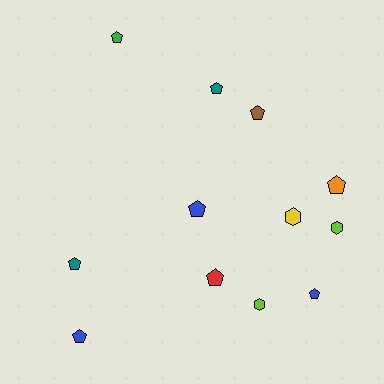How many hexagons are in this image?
There are 3 hexagons.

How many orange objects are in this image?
There is 1 orange object.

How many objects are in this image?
There are 12 objects.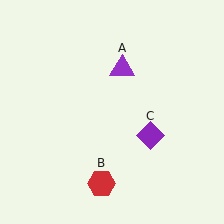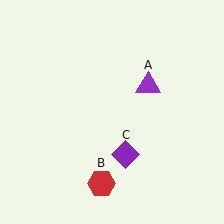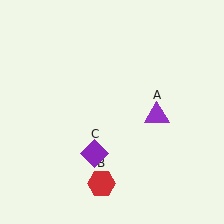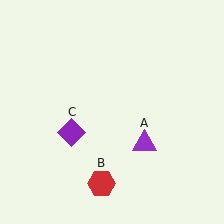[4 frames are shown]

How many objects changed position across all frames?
2 objects changed position: purple triangle (object A), purple diamond (object C).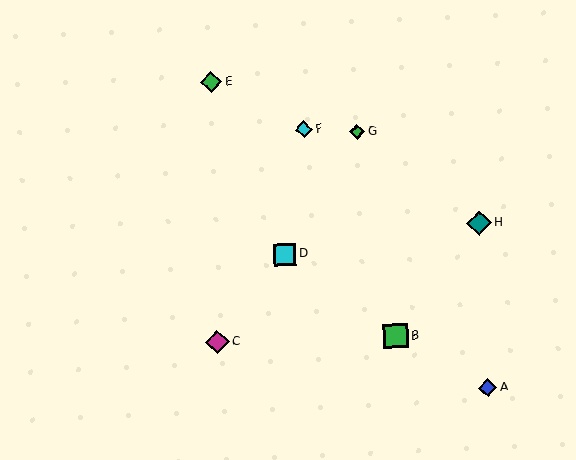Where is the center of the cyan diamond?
The center of the cyan diamond is at (304, 129).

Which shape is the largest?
The green square (labeled B) is the largest.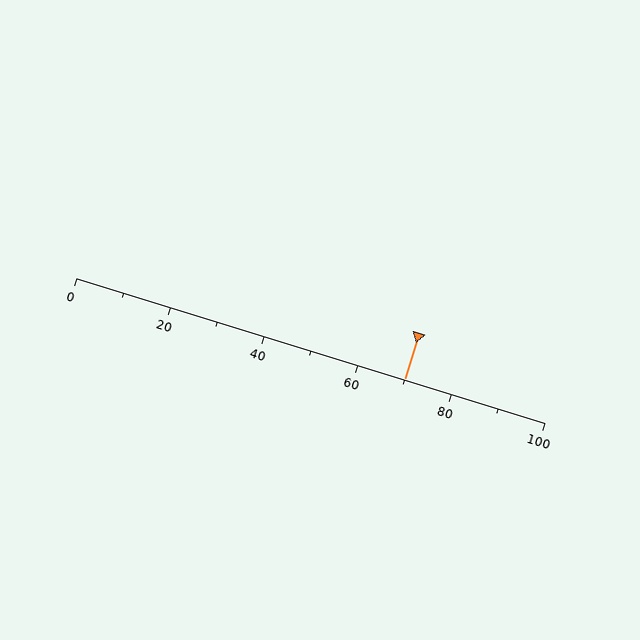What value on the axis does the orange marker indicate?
The marker indicates approximately 70.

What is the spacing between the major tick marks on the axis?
The major ticks are spaced 20 apart.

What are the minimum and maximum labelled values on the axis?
The axis runs from 0 to 100.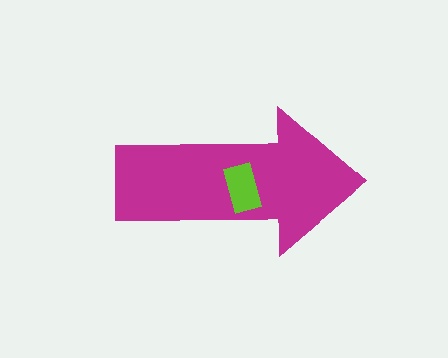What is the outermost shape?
The magenta arrow.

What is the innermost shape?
The lime rectangle.